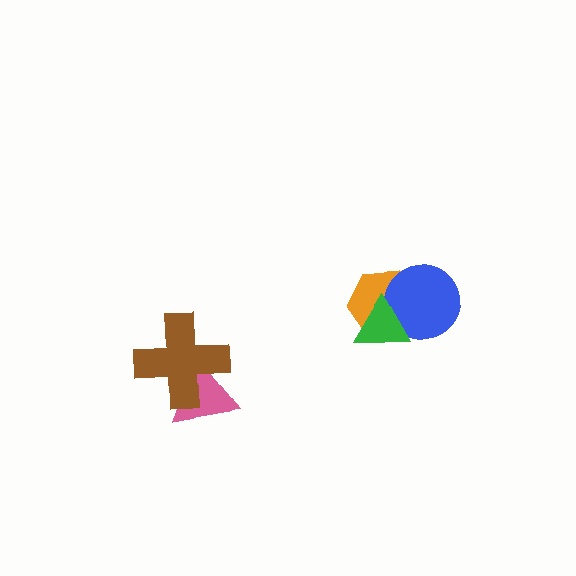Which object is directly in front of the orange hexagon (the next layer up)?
The blue circle is directly in front of the orange hexagon.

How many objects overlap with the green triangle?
2 objects overlap with the green triangle.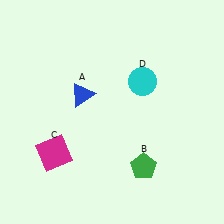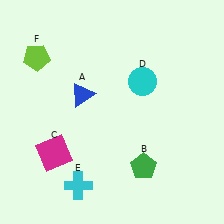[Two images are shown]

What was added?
A cyan cross (E), a lime pentagon (F) were added in Image 2.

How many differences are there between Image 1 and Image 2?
There are 2 differences between the two images.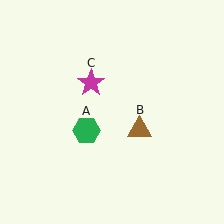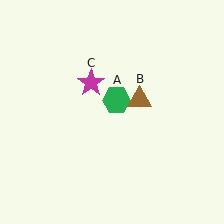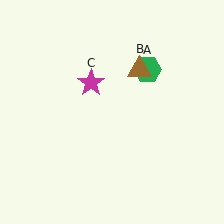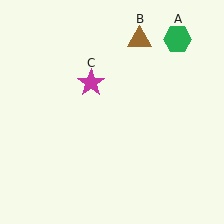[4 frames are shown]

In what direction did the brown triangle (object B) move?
The brown triangle (object B) moved up.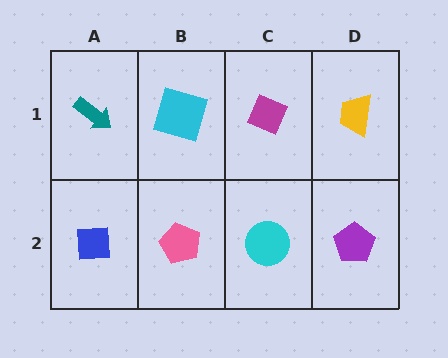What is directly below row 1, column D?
A purple pentagon.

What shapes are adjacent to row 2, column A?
A teal arrow (row 1, column A), a pink pentagon (row 2, column B).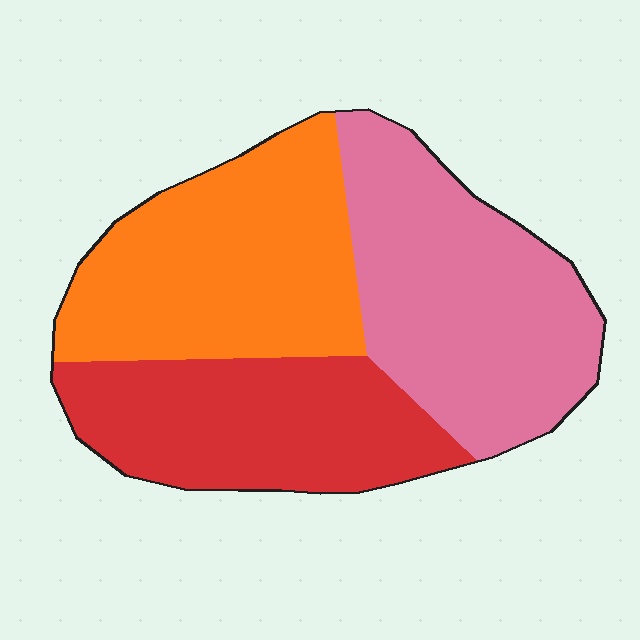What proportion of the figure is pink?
Pink covers 36% of the figure.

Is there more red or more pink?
Pink.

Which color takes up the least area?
Red, at roughly 30%.